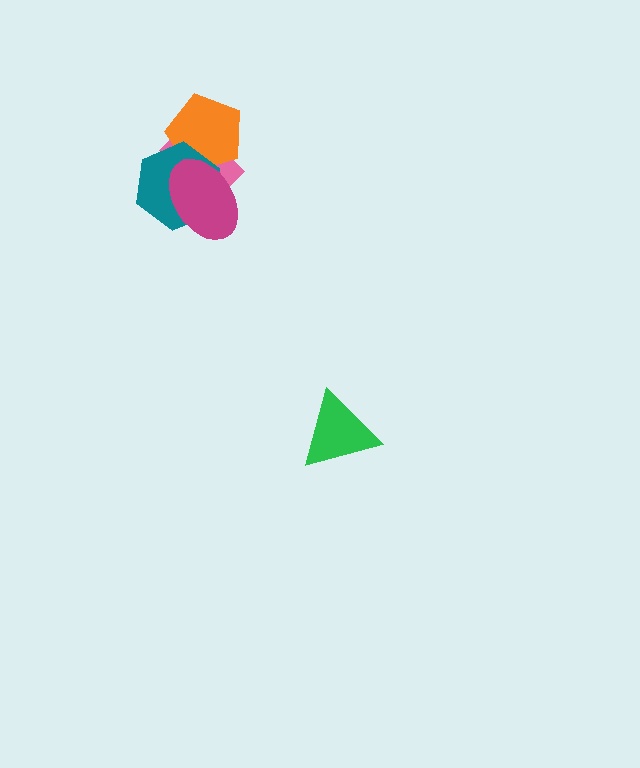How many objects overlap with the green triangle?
0 objects overlap with the green triangle.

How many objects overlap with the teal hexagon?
3 objects overlap with the teal hexagon.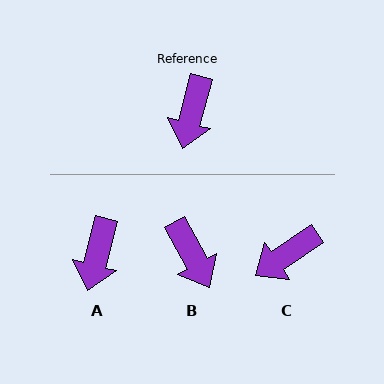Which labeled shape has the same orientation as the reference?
A.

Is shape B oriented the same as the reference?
No, it is off by about 43 degrees.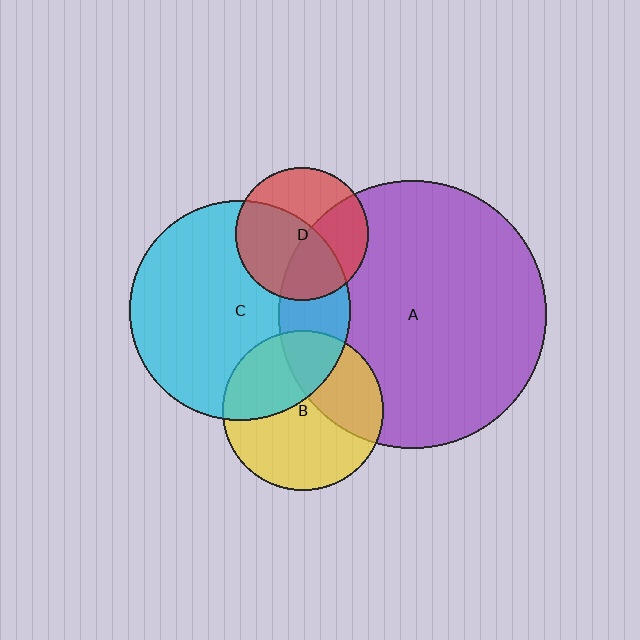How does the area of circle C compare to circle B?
Approximately 1.9 times.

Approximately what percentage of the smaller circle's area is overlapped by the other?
Approximately 20%.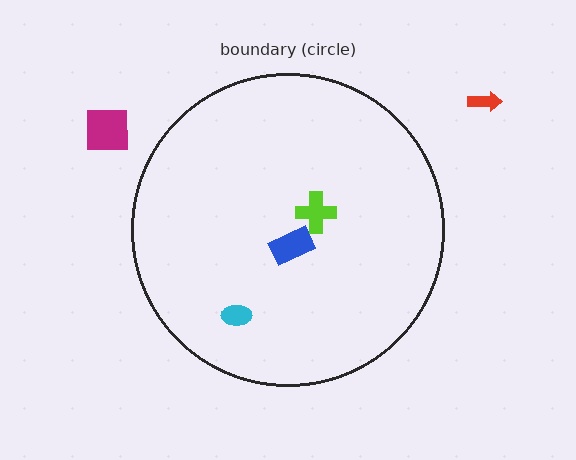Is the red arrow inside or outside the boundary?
Outside.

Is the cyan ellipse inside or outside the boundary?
Inside.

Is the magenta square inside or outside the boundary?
Outside.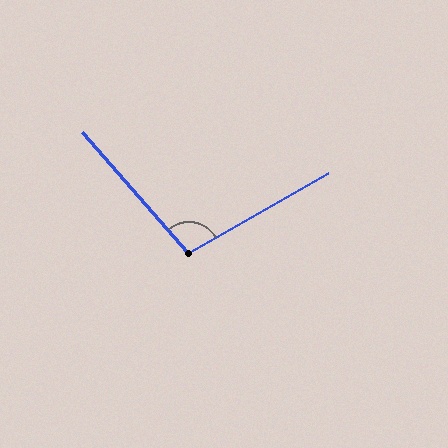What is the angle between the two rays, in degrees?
Approximately 102 degrees.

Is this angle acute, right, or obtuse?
It is obtuse.